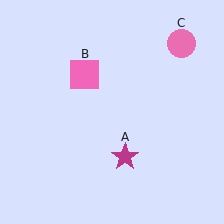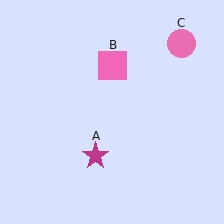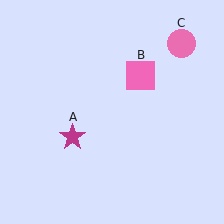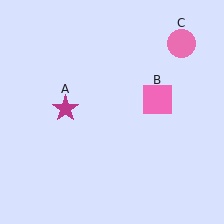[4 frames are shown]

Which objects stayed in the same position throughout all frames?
Pink circle (object C) remained stationary.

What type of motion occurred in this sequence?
The magenta star (object A), pink square (object B) rotated clockwise around the center of the scene.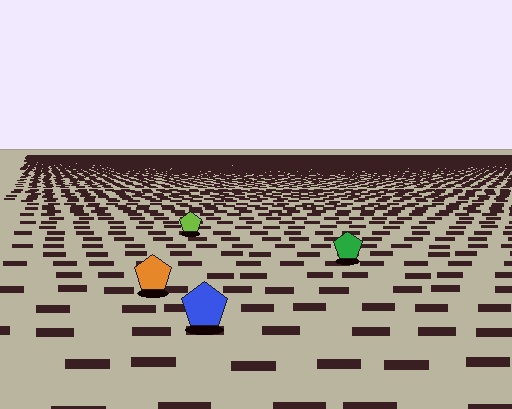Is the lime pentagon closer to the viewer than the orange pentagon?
No. The orange pentagon is closer — you can tell from the texture gradient: the ground texture is coarser near it.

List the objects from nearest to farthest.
From nearest to farthest: the blue pentagon, the orange pentagon, the green pentagon, the lime pentagon.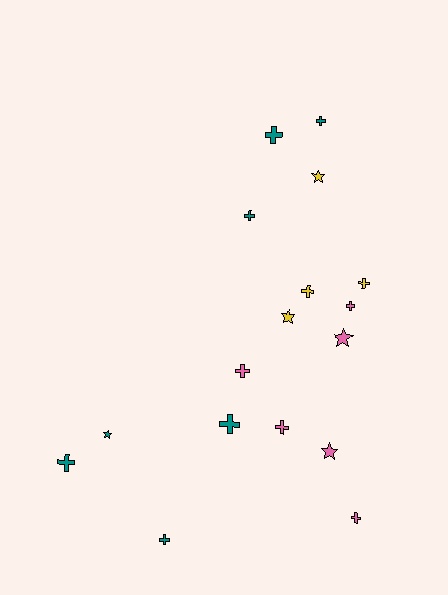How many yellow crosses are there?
There are 2 yellow crosses.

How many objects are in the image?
There are 17 objects.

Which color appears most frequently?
Teal, with 7 objects.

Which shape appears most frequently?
Cross, with 12 objects.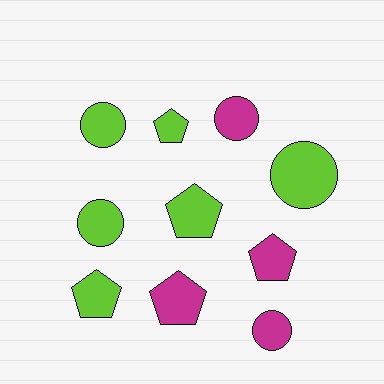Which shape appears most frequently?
Circle, with 5 objects.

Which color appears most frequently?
Lime, with 6 objects.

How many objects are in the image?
There are 10 objects.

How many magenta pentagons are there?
There are 2 magenta pentagons.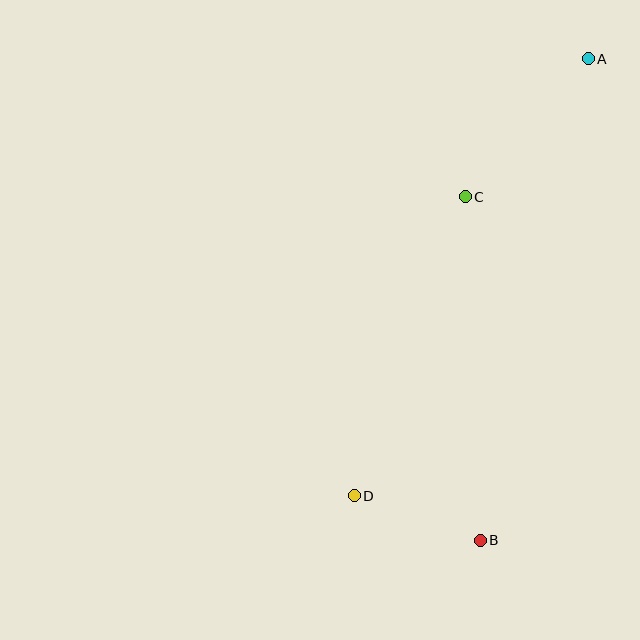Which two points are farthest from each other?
Points A and D are farthest from each other.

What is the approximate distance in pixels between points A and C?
The distance between A and C is approximately 185 pixels.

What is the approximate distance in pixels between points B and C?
The distance between B and C is approximately 344 pixels.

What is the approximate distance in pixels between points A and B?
The distance between A and B is approximately 494 pixels.